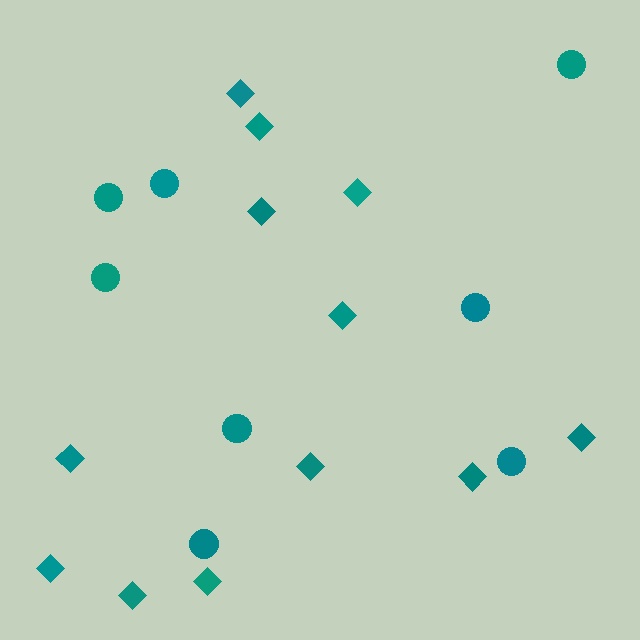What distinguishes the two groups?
There are 2 groups: one group of circles (8) and one group of diamonds (12).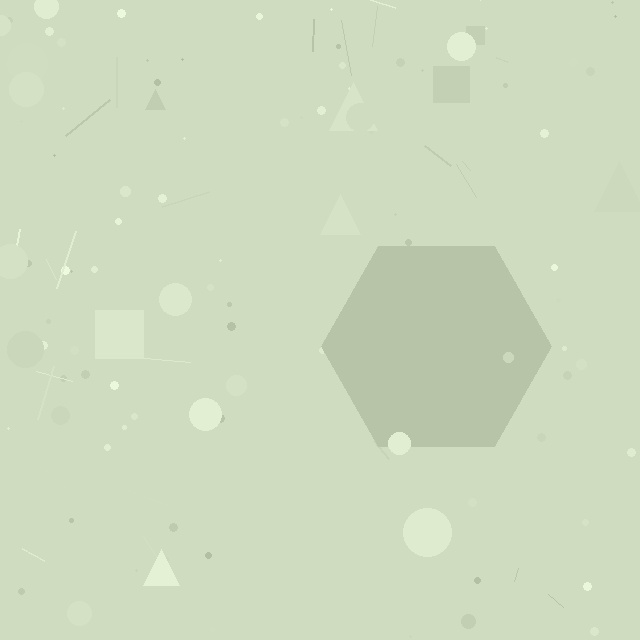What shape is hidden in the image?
A hexagon is hidden in the image.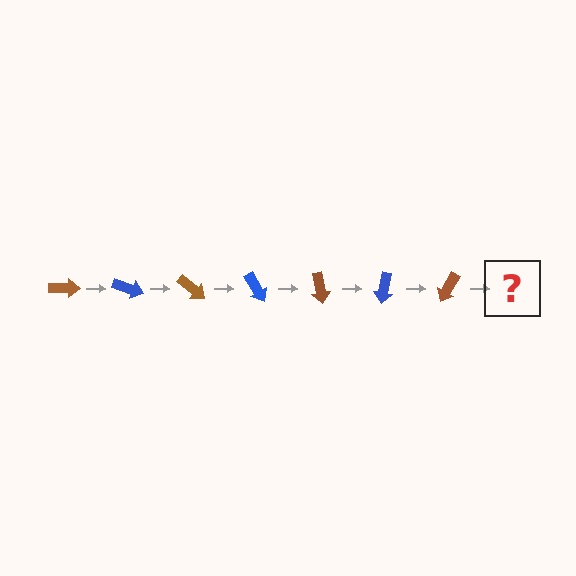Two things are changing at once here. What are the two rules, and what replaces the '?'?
The two rules are that it rotates 20 degrees each step and the color cycles through brown and blue. The '?' should be a blue arrow, rotated 140 degrees from the start.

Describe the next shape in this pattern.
It should be a blue arrow, rotated 140 degrees from the start.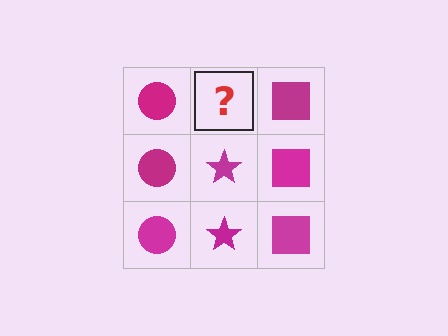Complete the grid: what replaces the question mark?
The question mark should be replaced with a magenta star.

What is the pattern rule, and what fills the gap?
The rule is that each column has a consistent shape. The gap should be filled with a magenta star.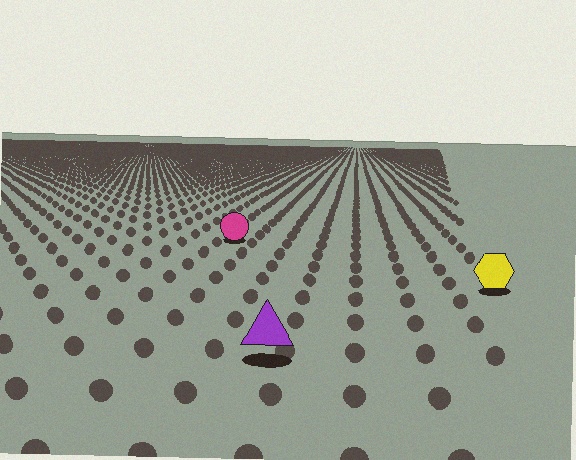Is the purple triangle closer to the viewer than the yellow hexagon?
Yes. The purple triangle is closer — you can tell from the texture gradient: the ground texture is coarser near it.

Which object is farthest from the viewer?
The magenta circle is farthest from the viewer. It appears smaller and the ground texture around it is denser.